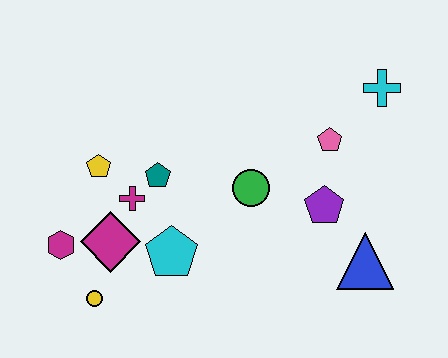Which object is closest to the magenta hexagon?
The magenta diamond is closest to the magenta hexagon.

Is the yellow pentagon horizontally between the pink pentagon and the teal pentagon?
No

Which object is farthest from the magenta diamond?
The cyan cross is farthest from the magenta diamond.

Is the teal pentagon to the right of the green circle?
No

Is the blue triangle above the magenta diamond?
No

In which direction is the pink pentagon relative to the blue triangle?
The pink pentagon is above the blue triangle.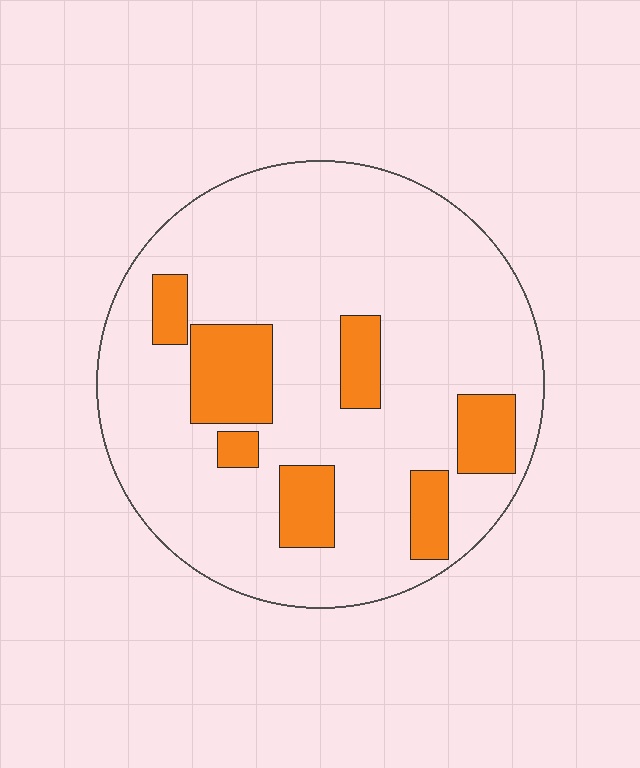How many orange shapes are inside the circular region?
7.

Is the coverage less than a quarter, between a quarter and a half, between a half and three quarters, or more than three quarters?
Less than a quarter.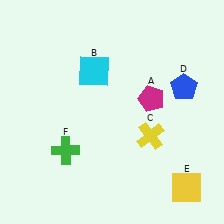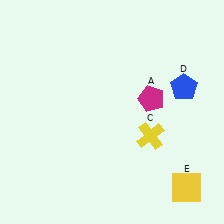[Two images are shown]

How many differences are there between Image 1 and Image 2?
There are 2 differences between the two images.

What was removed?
The green cross (F), the cyan square (B) were removed in Image 2.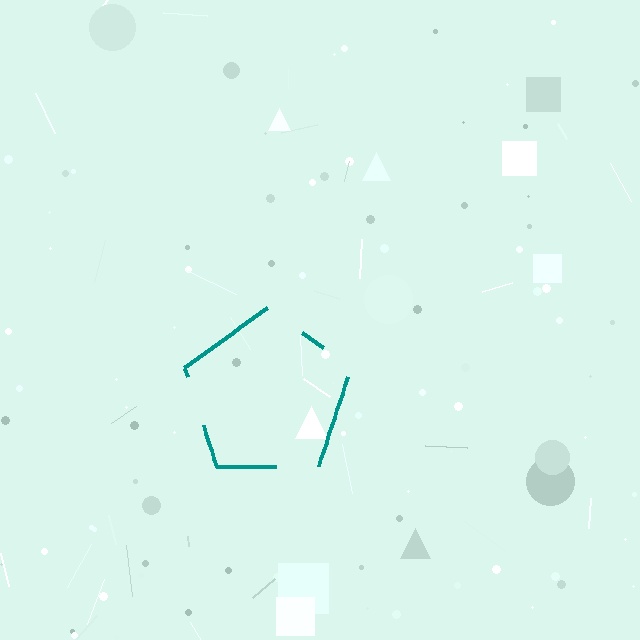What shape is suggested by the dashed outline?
The dashed outline suggests a pentagon.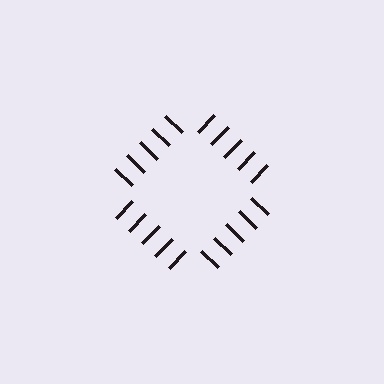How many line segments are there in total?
20 — 5 along each of the 4 edges.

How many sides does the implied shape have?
4 sides — the line-ends trace a square.